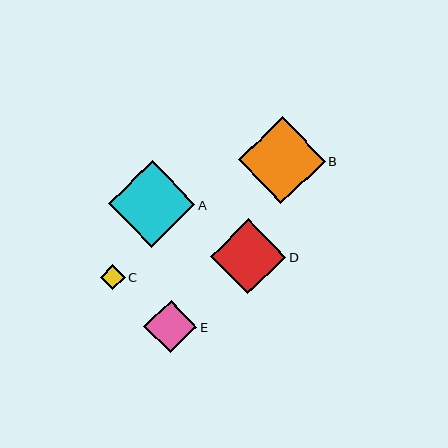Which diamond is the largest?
Diamond B is the largest with a size of approximately 87 pixels.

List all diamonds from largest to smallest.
From largest to smallest: B, A, D, E, C.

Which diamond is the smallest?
Diamond C is the smallest with a size of approximately 25 pixels.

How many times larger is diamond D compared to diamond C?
Diamond D is approximately 3.0 times the size of diamond C.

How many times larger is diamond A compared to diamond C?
Diamond A is approximately 3.5 times the size of diamond C.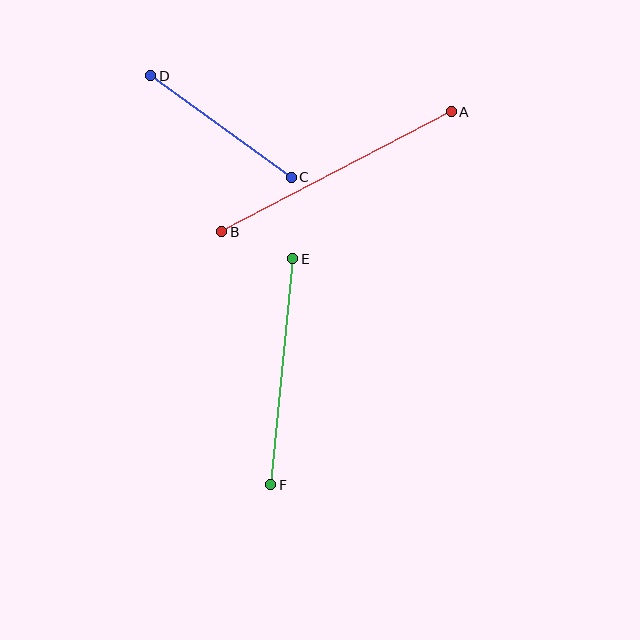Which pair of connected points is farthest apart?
Points A and B are farthest apart.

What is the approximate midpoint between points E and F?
The midpoint is at approximately (282, 372) pixels.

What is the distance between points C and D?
The distance is approximately 174 pixels.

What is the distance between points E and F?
The distance is approximately 227 pixels.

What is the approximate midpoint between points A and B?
The midpoint is at approximately (337, 172) pixels.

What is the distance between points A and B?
The distance is approximately 259 pixels.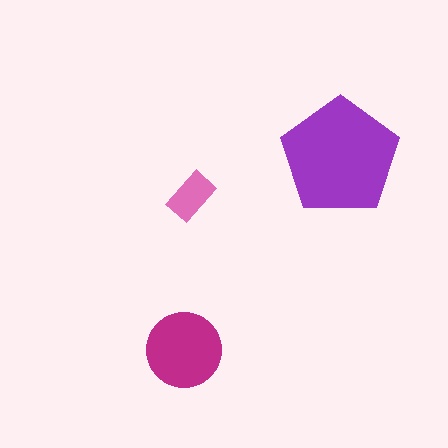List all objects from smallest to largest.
The pink rectangle, the magenta circle, the purple pentagon.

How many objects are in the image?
There are 3 objects in the image.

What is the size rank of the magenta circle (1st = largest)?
2nd.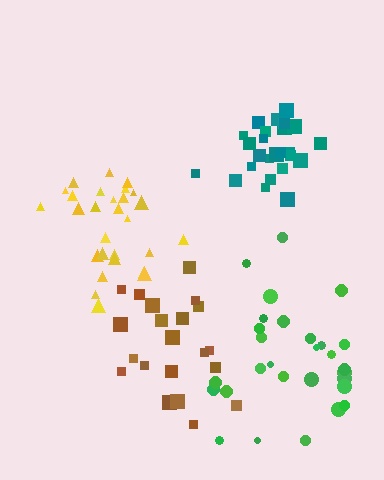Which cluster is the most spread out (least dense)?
Green.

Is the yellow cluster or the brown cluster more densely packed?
Yellow.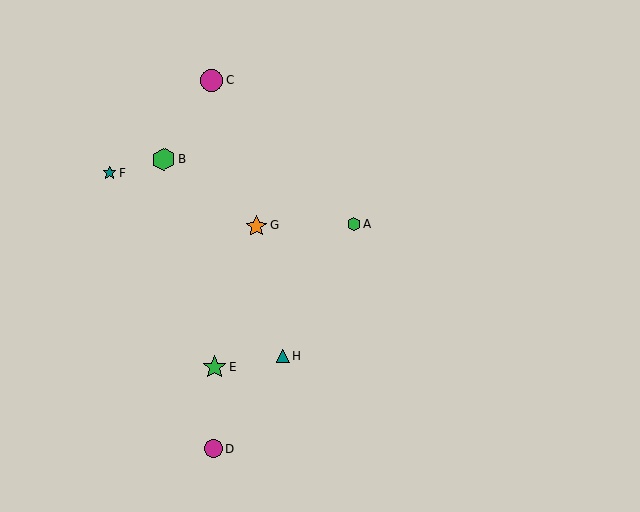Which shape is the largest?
The green star (labeled E) is the largest.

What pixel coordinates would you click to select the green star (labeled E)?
Click at (215, 367) to select the green star E.